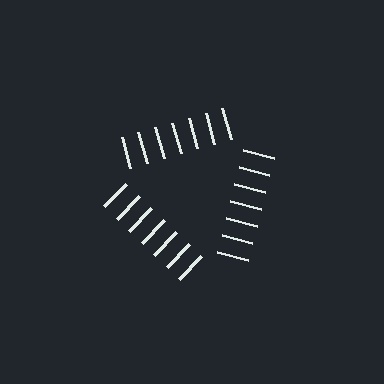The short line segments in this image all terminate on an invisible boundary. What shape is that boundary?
An illusory triangle — the line segments terminate on its edges but no continuous stroke is drawn.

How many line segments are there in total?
21 — 7 along each of the 3 edges.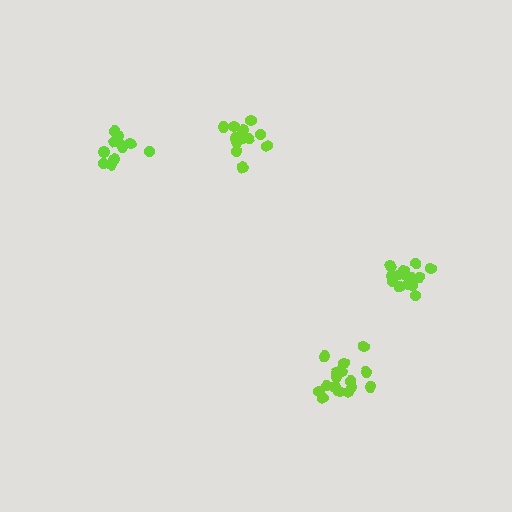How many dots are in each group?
Group 1: 13 dots, Group 2: 16 dots, Group 3: 16 dots, Group 4: 11 dots (56 total).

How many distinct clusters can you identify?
There are 4 distinct clusters.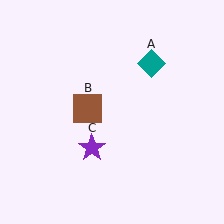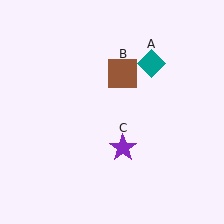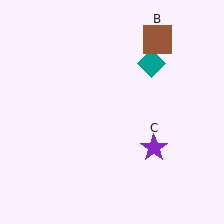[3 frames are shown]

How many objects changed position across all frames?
2 objects changed position: brown square (object B), purple star (object C).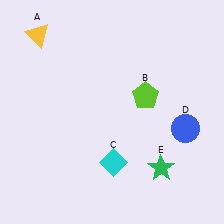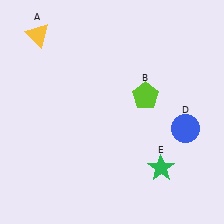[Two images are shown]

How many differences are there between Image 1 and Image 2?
There is 1 difference between the two images.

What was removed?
The cyan diamond (C) was removed in Image 2.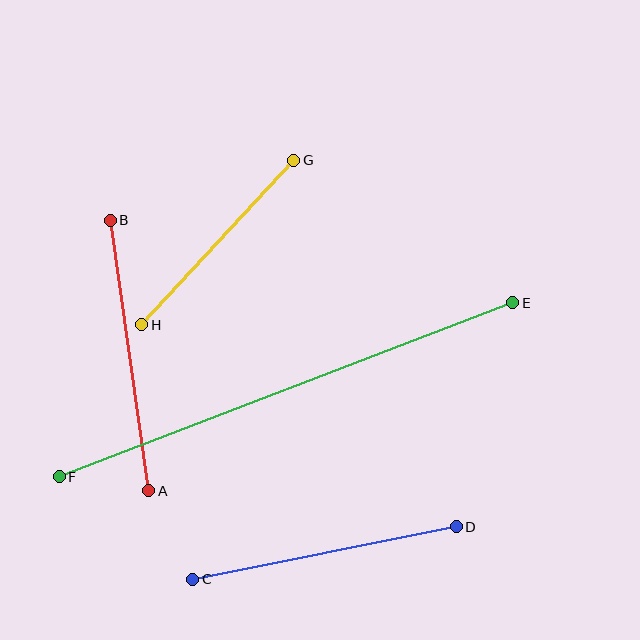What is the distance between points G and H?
The distance is approximately 224 pixels.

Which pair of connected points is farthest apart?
Points E and F are farthest apart.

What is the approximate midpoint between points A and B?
The midpoint is at approximately (129, 356) pixels.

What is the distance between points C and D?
The distance is approximately 269 pixels.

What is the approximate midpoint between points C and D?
The midpoint is at approximately (325, 553) pixels.